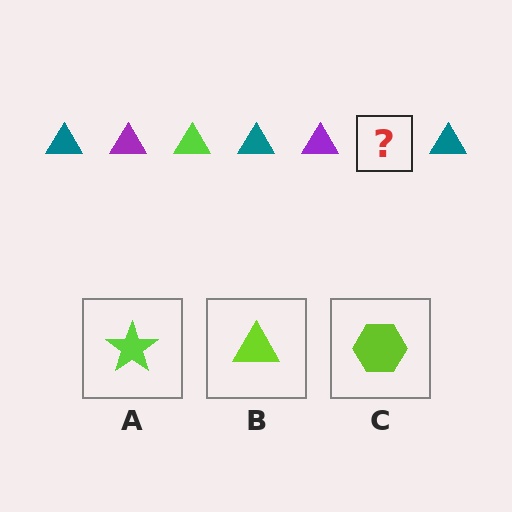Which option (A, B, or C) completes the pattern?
B.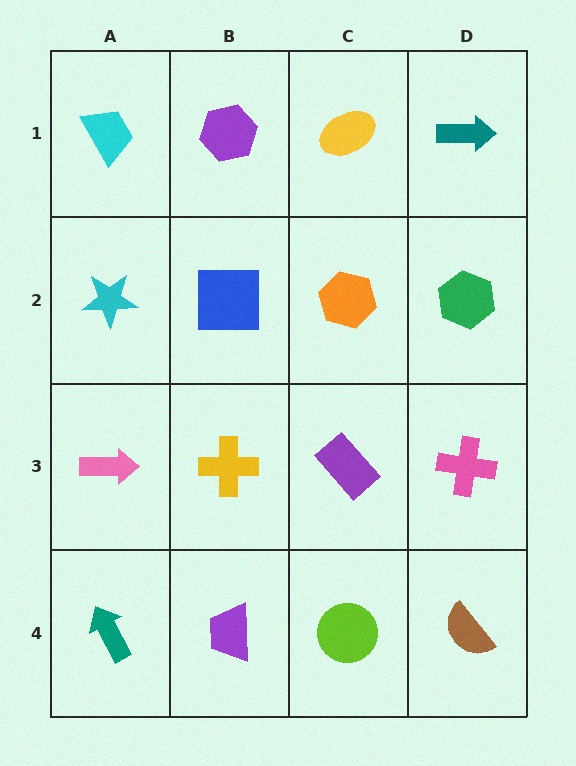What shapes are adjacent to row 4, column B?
A yellow cross (row 3, column B), a teal arrow (row 4, column A), a lime circle (row 4, column C).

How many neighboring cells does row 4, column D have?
2.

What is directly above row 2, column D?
A teal arrow.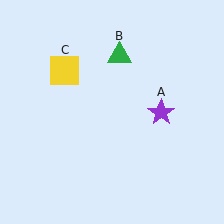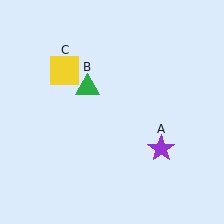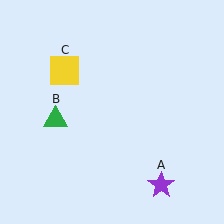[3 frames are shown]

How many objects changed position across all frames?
2 objects changed position: purple star (object A), green triangle (object B).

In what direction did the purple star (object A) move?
The purple star (object A) moved down.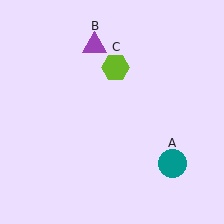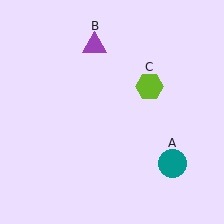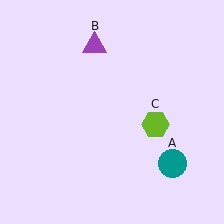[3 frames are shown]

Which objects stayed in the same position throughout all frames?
Teal circle (object A) and purple triangle (object B) remained stationary.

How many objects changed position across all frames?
1 object changed position: lime hexagon (object C).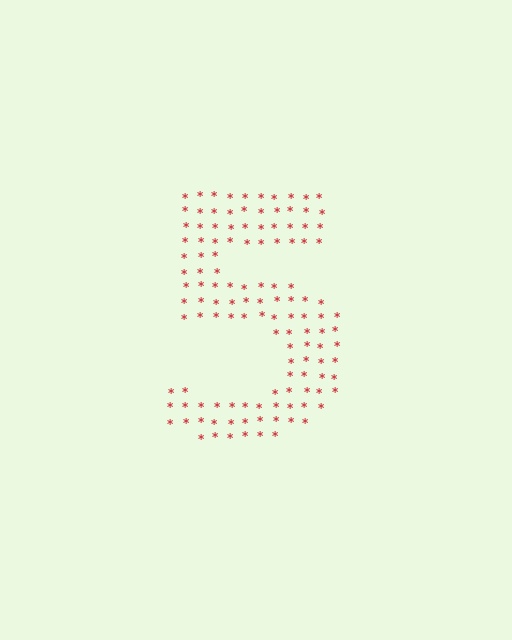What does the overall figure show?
The overall figure shows the digit 5.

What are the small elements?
The small elements are asterisks.